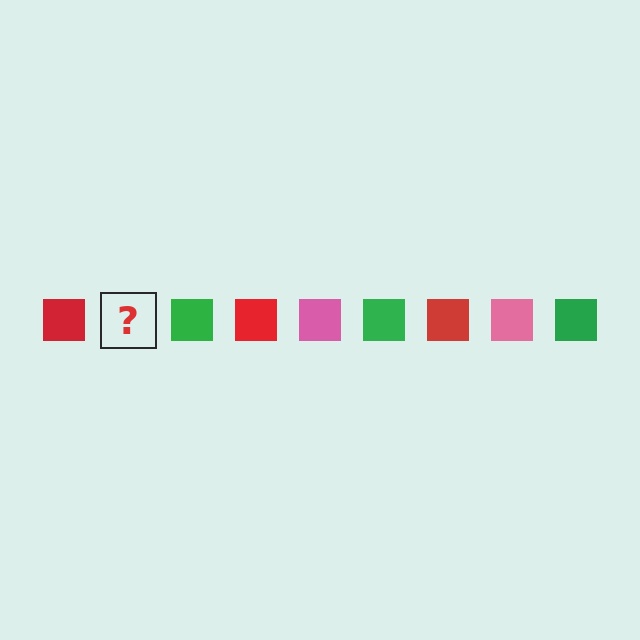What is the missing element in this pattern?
The missing element is a pink square.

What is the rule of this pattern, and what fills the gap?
The rule is that the pattern cycles through red, pink, green squares. The gap should be filled with a pink square.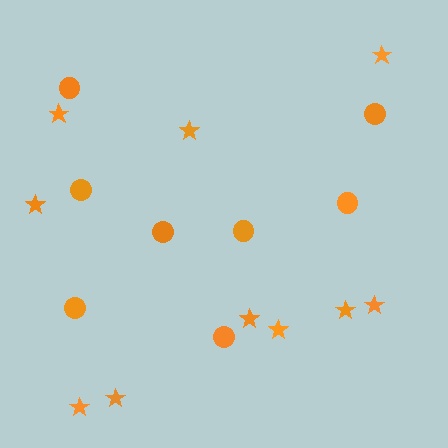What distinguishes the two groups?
There are 2 groups: one group of stars (10) and one group of circles (8).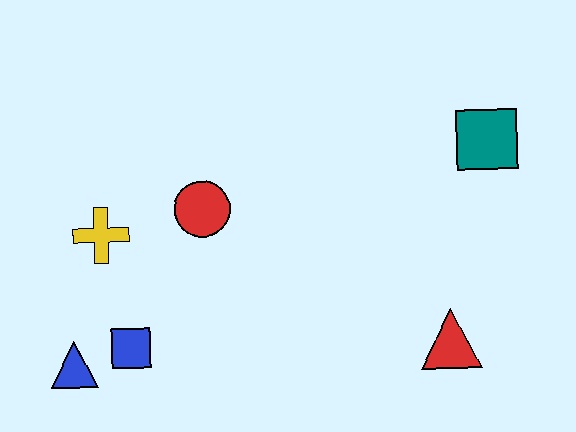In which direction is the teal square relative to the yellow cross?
The teal square is to the right of the yellow cross.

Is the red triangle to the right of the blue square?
Yes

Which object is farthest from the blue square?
The teal square is farthest from the blue square.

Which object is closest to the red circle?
The yellow cross is closest to the red circle.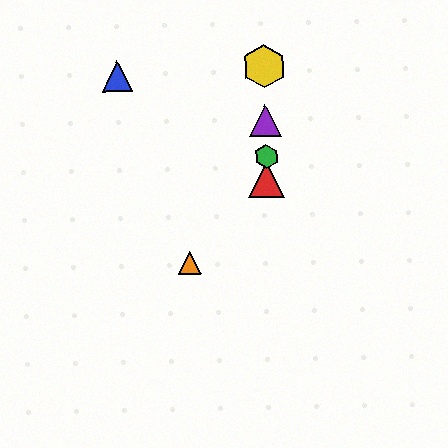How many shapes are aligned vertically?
4 shapes (the red triangle, the green hexagon, the yellow hexagon, the purple triangle) are aligned vertically.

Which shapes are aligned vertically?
The red triangle, the green hexagon, the yellow hexagon, the purple triangle are aligned vertically.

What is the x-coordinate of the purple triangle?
The purple triangle is at x≈265.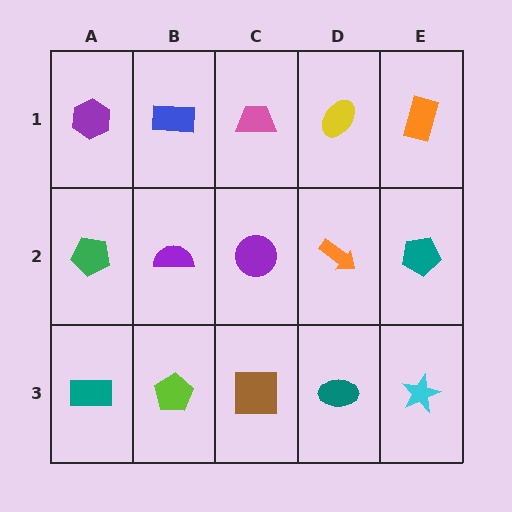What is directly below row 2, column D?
A teal ellipse.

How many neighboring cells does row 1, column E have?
2.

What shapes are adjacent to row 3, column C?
A purple circle (row 2, column C), a lime pentagon (row 3, column B), a teal ellipse (row 3, column D).